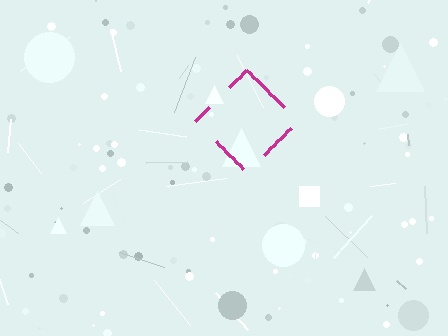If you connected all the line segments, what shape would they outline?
They would outline a diamond.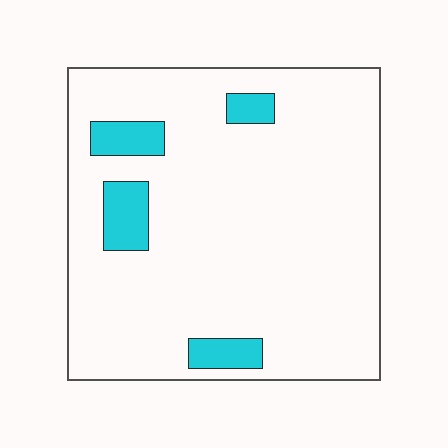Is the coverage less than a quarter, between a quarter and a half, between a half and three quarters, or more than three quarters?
Less than a quarter.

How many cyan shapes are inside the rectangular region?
4.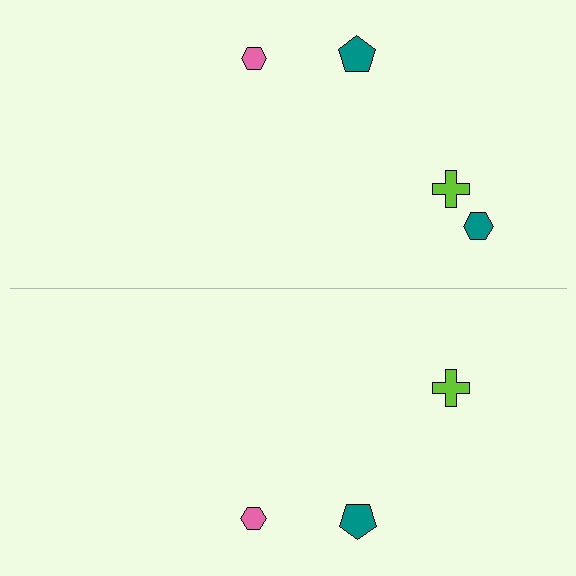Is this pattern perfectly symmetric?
No, the pattern is not perfectly symmetric. A teal hexagon is missing from the bottom side.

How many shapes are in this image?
There are 7 shapes in this image.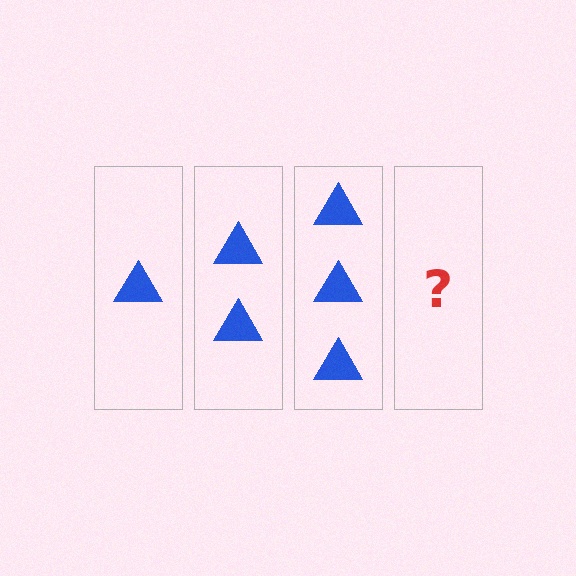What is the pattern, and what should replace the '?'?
The pattern is that each step adds one more triangle. The '?' should be 4 triangles.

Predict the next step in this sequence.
The next step is 4 triangles.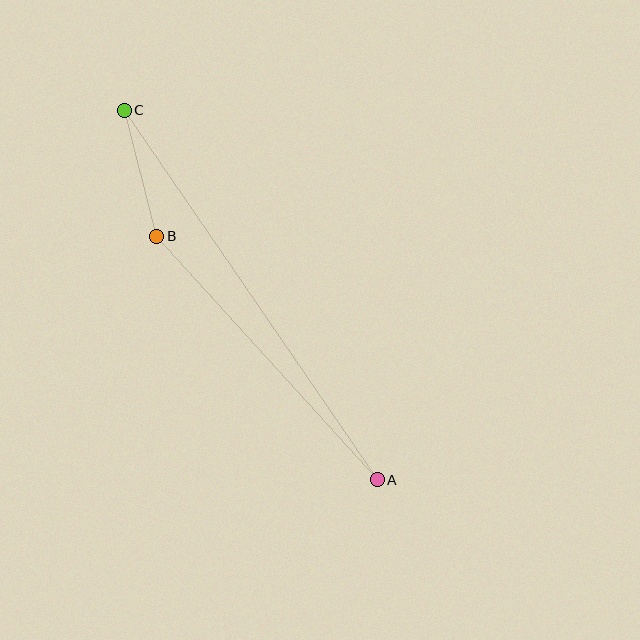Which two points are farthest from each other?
Points A and C are farthest from each other.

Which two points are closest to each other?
Points B and C are closest to each other.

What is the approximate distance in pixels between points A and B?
The distance between A and B is approximately 328 pixels.